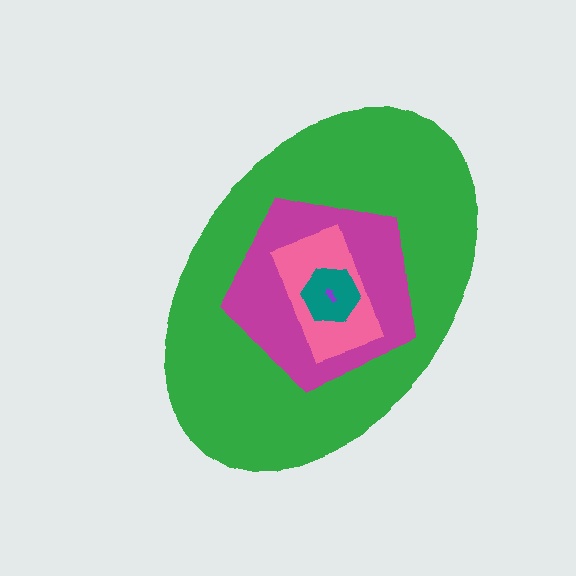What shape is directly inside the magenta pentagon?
The pink rectangle.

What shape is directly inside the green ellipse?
The magenta pentagon.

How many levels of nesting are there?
5.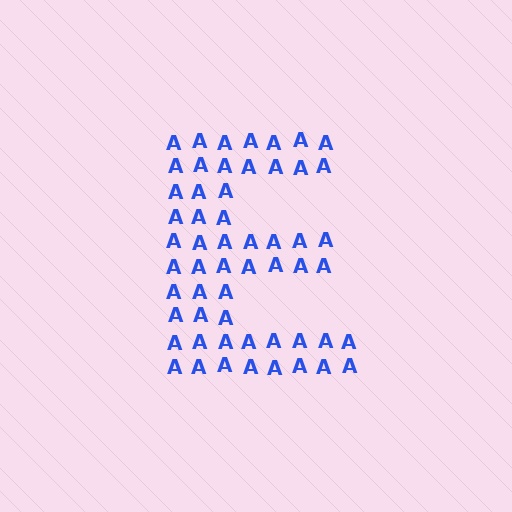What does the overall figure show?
The overall figure shows the letter E.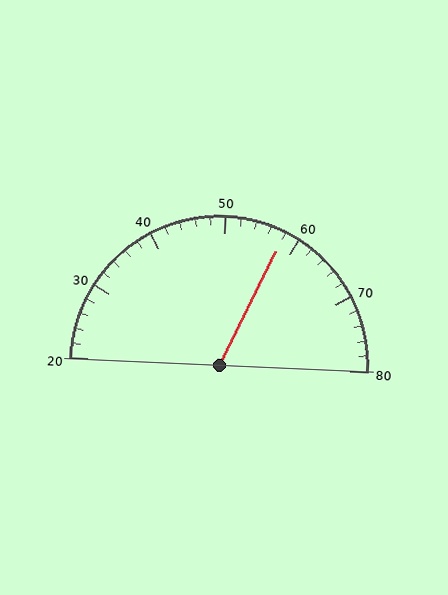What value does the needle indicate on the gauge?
The needle indicates approximately 58.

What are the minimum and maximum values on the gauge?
The gauge ranges from 20 to 80.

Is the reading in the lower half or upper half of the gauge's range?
The reading is in the upper half of the range (20 to 80).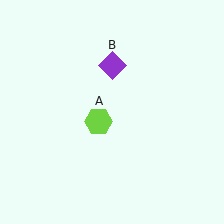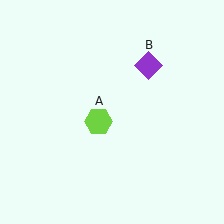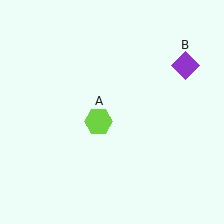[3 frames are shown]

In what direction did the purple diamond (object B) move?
The purple diamond (object B) moved right.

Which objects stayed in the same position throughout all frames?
Lime hexagon (object A) remained stationary.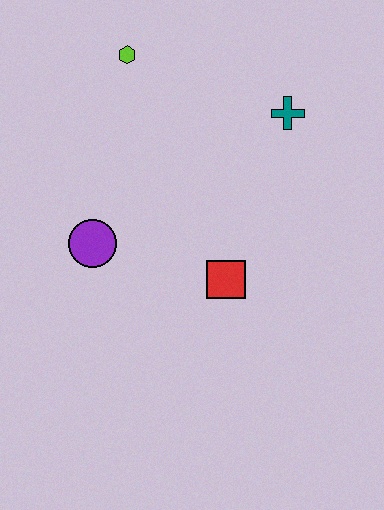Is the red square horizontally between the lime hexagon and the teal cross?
Yes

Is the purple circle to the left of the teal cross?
Yes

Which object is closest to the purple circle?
The red square is closest to the purple circle.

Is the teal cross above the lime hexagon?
No